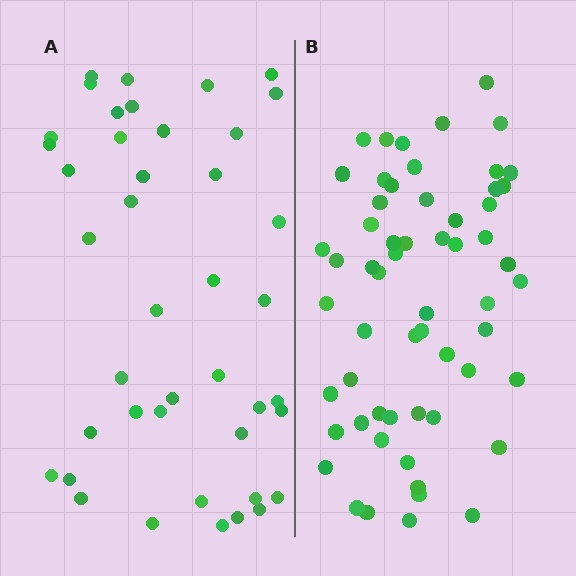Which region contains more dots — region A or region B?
Region B (the right region) has more dots.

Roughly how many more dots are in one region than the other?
Region B has approximately 15 more dots than region A.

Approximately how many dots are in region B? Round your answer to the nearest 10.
About 60 dots. (The exact count is 59, which rounds to 60.)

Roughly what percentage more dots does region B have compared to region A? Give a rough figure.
About 40% more.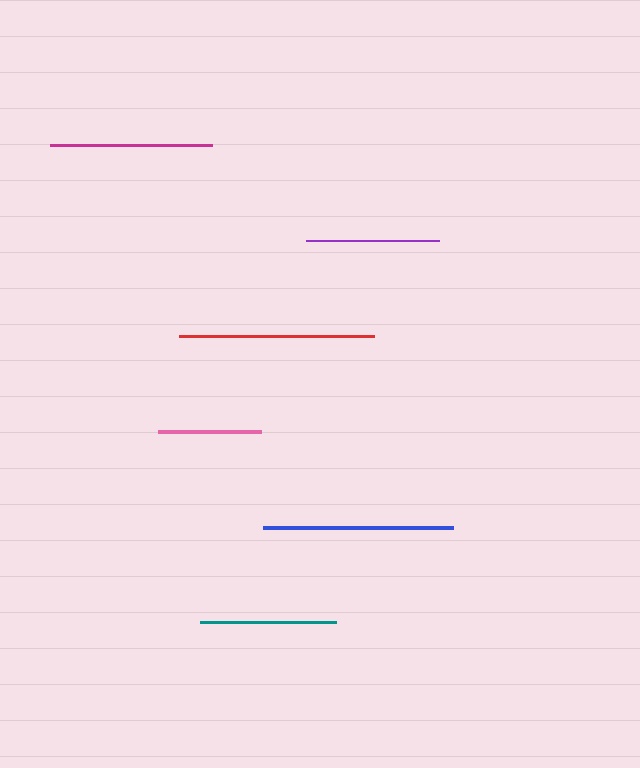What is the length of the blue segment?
The blue segment is approximately 190 pixels long.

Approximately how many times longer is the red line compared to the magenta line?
The red line is approximately 1.2 times the length of the magenta line.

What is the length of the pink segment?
The pink segment is approximately 103 pixels long.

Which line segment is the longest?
The red line is the longest at approximately 195 pixels.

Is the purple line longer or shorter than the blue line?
The blue line is longer than the purple line.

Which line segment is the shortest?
The pink line is the shortest at approximately 103 pixels.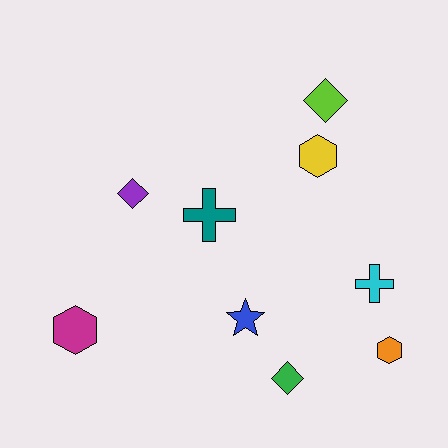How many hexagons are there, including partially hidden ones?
There are 3 hexagons.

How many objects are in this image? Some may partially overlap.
There are 9 objects.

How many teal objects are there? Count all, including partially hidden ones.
There is 1 teal object.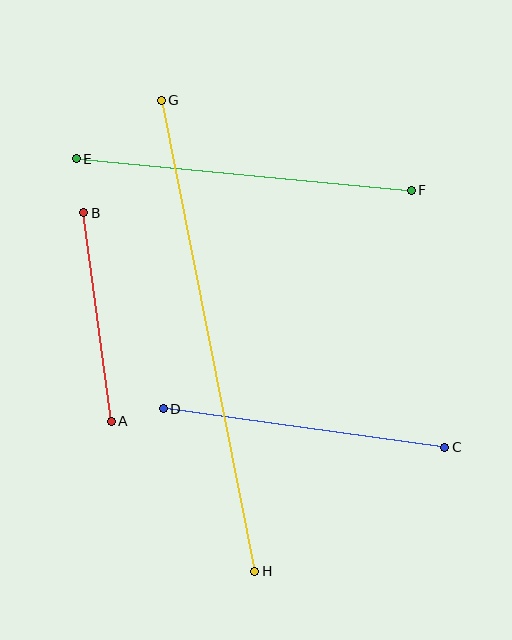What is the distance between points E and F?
The distance is approximately 336 pixels.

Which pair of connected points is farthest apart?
Points G and H are farthest apart.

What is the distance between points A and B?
The distance is approximately 211 pixels.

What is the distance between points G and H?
The distance is approximately 480 pixels.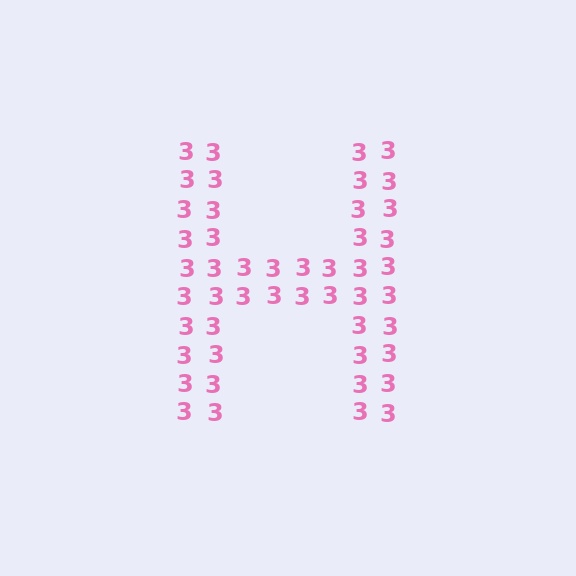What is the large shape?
The large shape is the letter H.